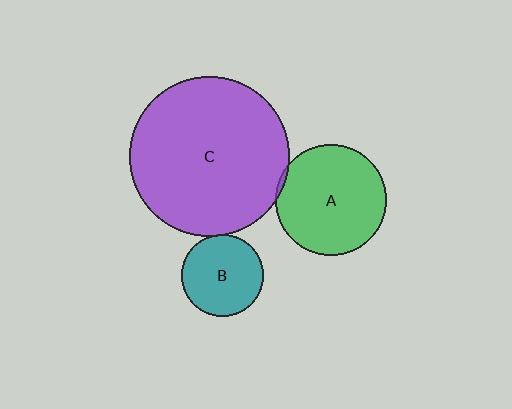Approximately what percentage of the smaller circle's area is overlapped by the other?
Approximately 5%.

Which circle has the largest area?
Circle C (purple).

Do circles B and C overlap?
Yes.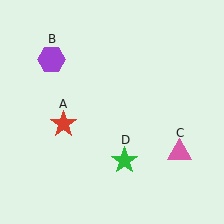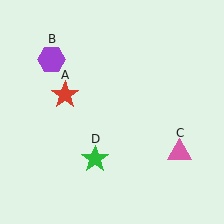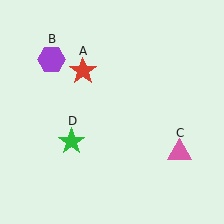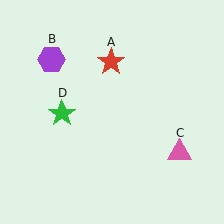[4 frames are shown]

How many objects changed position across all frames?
2 objects changed position: red star (object A), green star (object D).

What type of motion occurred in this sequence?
The red star (object A), green star (object D) rotated clockwise around the center of the scene.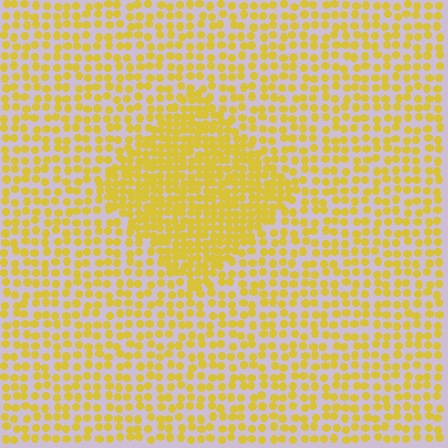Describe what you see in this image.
The image contains small yellow elements arranged at two different densities. A diamond-shaped region is visible where the elements are more densely packed than the surrounding area.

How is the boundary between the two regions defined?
The boundary is defined by a change in element density (approximately 1.9x ratio). All elements are the same color, size, and shape.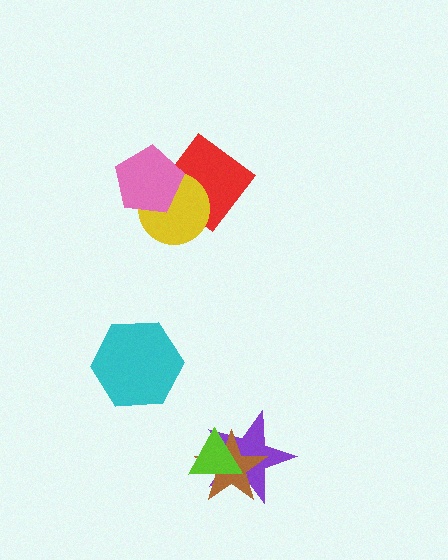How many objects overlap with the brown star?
2 objects overlap with the brown star.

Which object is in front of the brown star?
The lime triangle is in front of the brown star.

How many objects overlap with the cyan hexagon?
0 objects overlap with the cyan hexagon.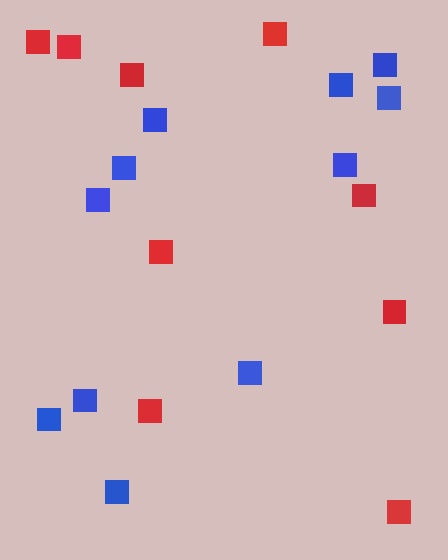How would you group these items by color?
There are 2 groups: one group of red squares (9) and one group of blue squares (11).